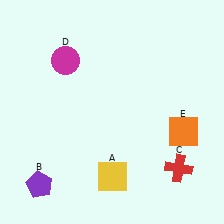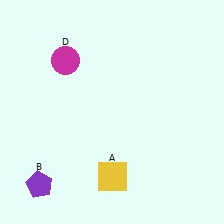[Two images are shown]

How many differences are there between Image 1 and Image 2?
There are 2 differences between the two images.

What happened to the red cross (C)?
The red cross (C) was removed in Image 2. It was in the bottom-right area of Image 1.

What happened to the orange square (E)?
The orange square (E) was removed in Image 2. It was in the bottom-right area of Image 1.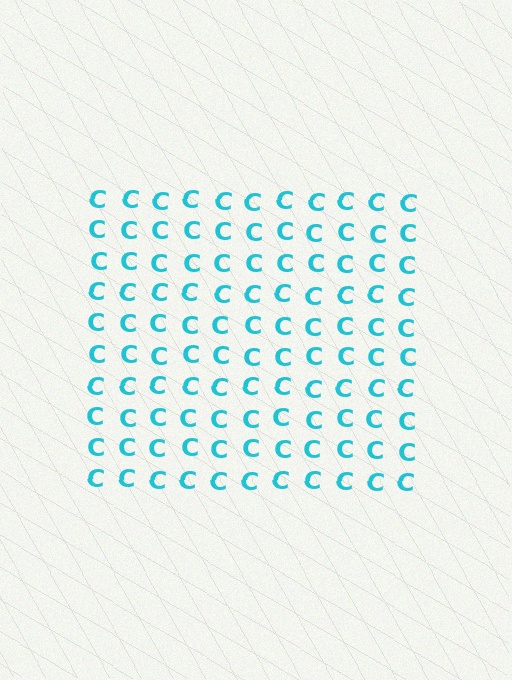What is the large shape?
The large shape is a square.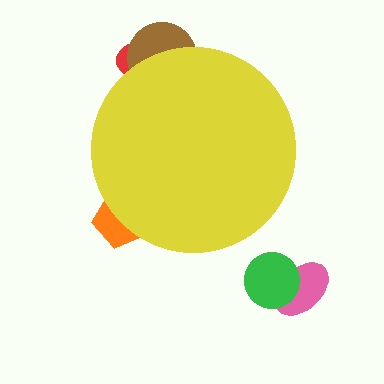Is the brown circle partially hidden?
Yes, the brown circle is partially hidden behind the yellow circle.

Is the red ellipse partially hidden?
Yes, the red ellipse is partially hidden behind the yellow circle.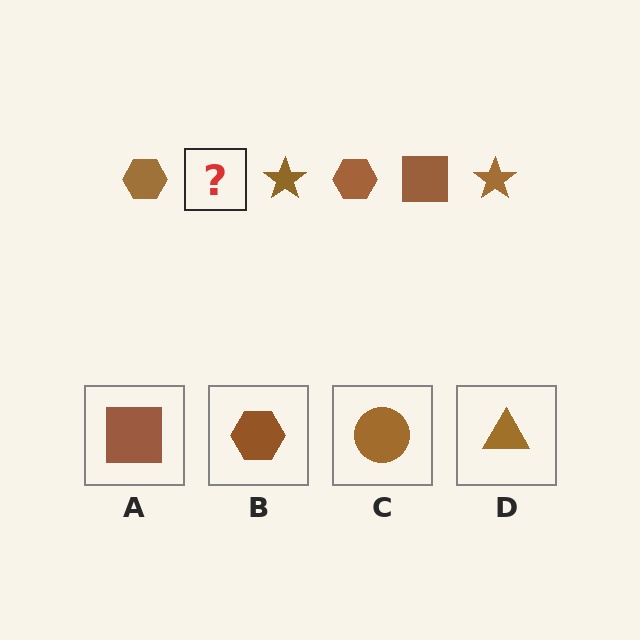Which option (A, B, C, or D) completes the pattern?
A.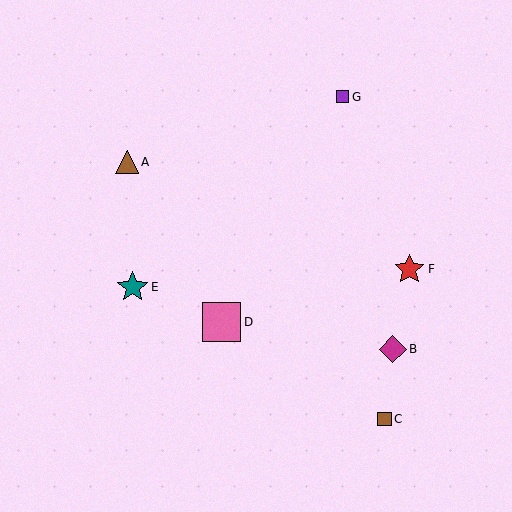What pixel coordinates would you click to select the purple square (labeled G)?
Click at (343, 97) to select the purple square G.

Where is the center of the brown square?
The center of the brown square is at (384, 419).